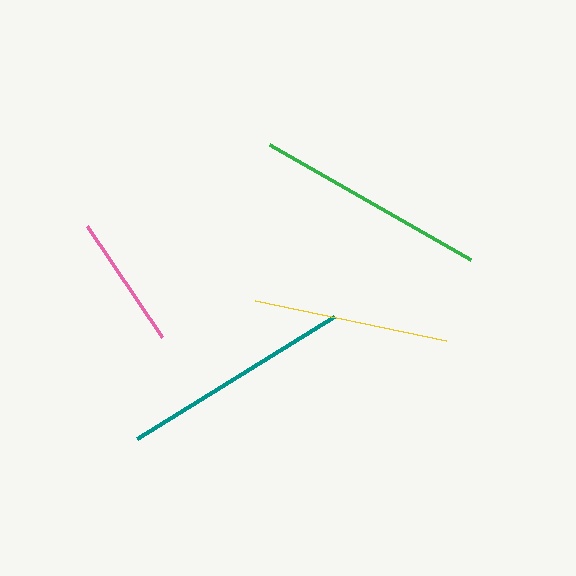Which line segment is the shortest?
The pink line is the shortest at approximately 134 pixels.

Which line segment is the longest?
The teal line is the longest at approximately 231 pixels.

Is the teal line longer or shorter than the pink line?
The teal line is longer than the pink line.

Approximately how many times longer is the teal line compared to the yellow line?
The teal line is approximately 1.2 times the length of the yellow line.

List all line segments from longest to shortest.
From longest to shortest: teal, green, yellow, pink.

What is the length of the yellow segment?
The yellow segment is approximately 195 pixels long.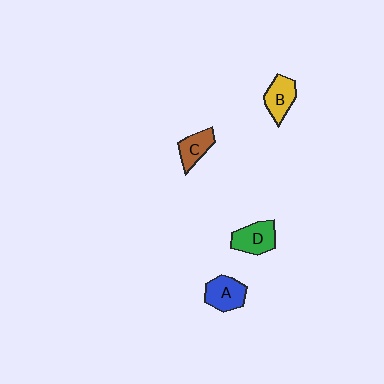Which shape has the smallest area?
Shape C (brown).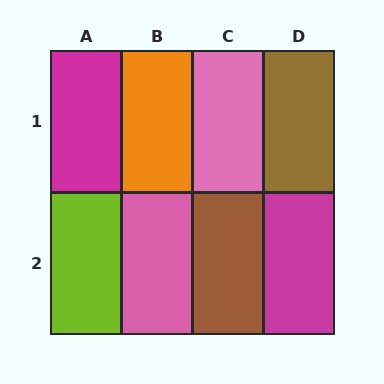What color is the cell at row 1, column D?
Brown.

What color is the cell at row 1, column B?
Orange.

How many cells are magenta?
2 cells are magenta.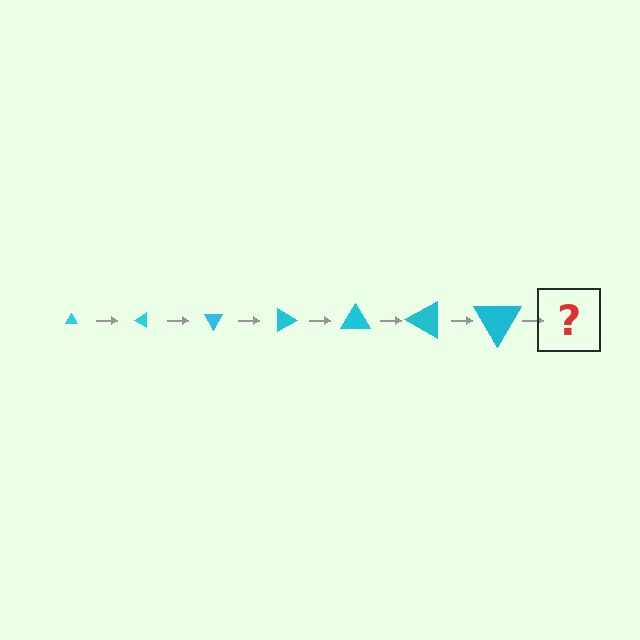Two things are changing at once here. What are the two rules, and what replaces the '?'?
The two rules are that the triangle grows larger each step and it rotates 30 degrees each step. The '?' should be a triangle, larger than the previous one and rotated 210 degrees from the start.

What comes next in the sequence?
The next element should be a triangle, larger than the previous one and rotated 210 degrees from the start.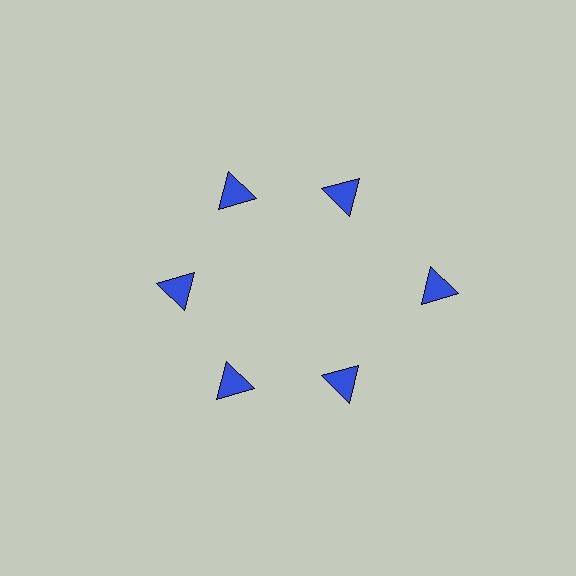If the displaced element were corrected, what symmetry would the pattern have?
It would have 6-fold rotational symmetry — the pattern would map onto itself every 60 degrees.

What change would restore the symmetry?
The symmetry would be restored by moving it inward, back onto the ring so that all 6 triangles sit at equal angles and equal distance from the center.